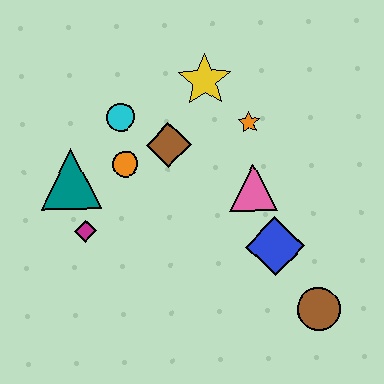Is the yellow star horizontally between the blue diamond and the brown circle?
No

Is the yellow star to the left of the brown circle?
Yes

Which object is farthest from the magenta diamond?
The brown circle is farthest from the magenta diamond.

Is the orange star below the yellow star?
Yes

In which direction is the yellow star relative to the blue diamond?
The yellow star is above the blue diamond.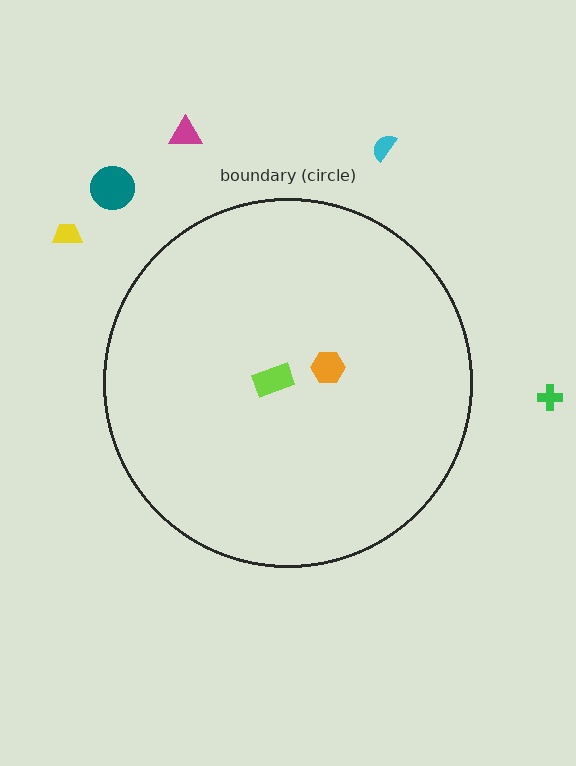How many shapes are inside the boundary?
2 inside, 5 outside.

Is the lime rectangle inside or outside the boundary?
Inside.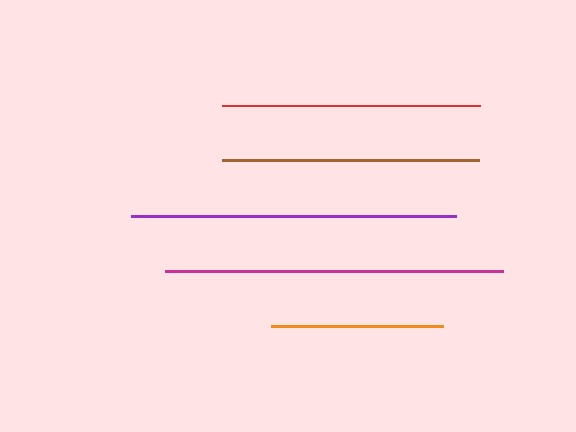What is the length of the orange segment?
The orange segment is approximately 171 pixels long.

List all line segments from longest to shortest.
From longest to shortest: magenta, purple, red, brown, orange.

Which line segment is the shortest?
The orange line is the shortest at approximately 171 pixels.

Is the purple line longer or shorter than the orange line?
The purple line is longer than the orange line.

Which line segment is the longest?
The magenta line is the longest at approximately 337 pixels.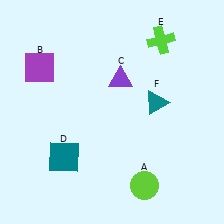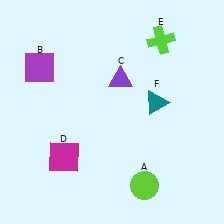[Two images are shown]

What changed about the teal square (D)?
In Image 1, D is teal. In Image 2, it changed to magenta.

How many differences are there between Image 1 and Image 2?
There is 1 difference between the two images.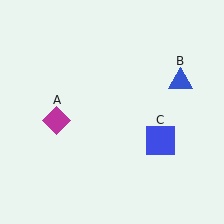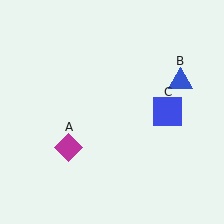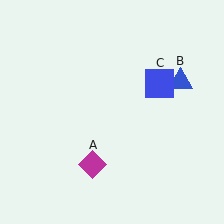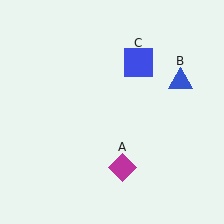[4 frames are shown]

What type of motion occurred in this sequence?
The magenta diamond (object A), blue square (object C) rotated counterclockwise around the center of the scene.